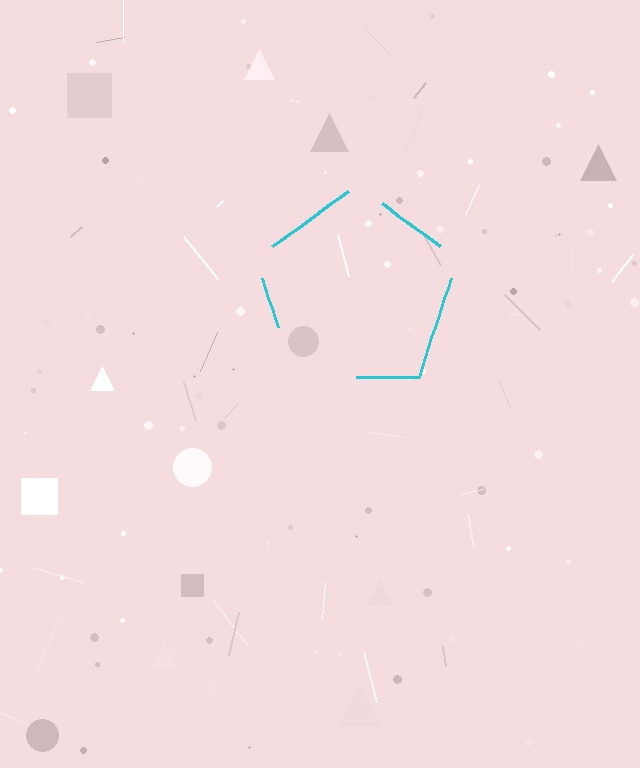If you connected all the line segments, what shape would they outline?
They would outline a pentagon.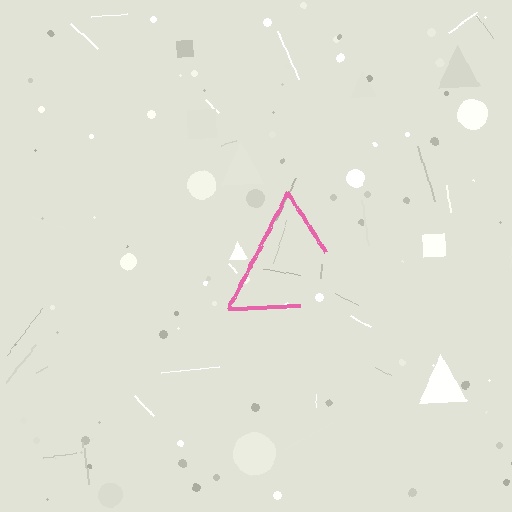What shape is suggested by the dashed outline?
The dashed outline suggests a triangle.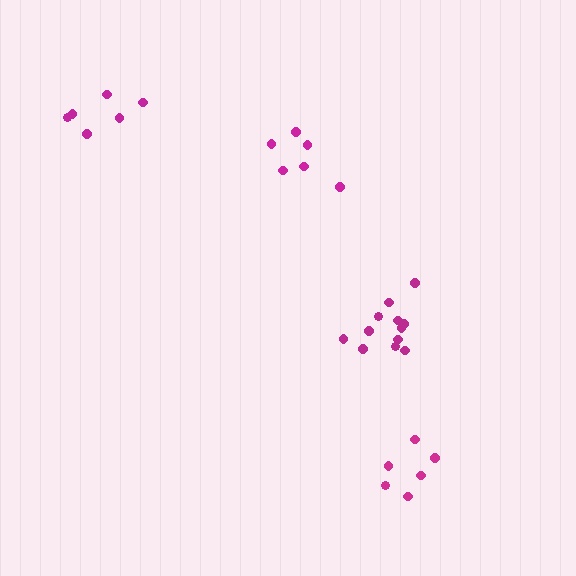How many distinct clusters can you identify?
There are 4 distinct clusters.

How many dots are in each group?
Group 1: 6 dots, Group 2: 12 dots, Group 3: 6 dots, Group 4: 6 dots (30 total).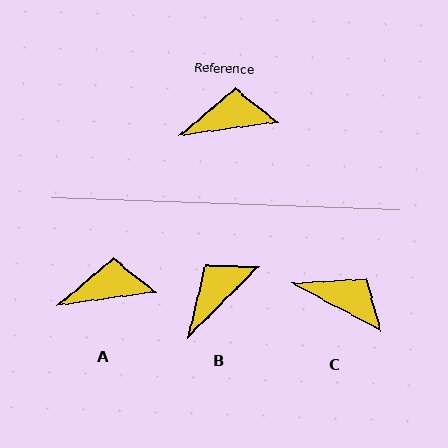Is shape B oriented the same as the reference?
No, it is off by about 37 degrees.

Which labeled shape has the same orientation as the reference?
A.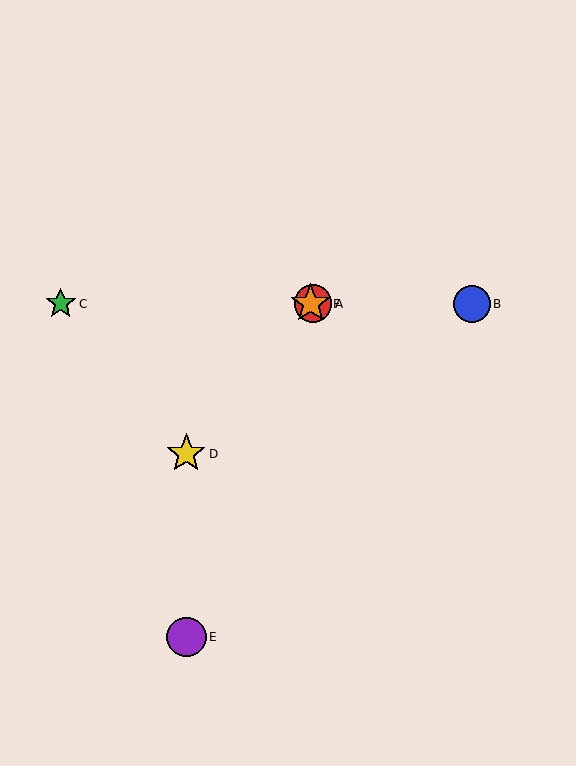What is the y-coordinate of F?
Object F is at y≈304.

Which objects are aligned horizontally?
Objects A, B, C, F are aligned horizontally.